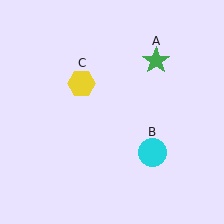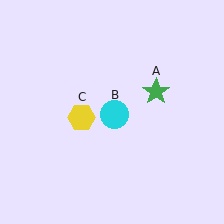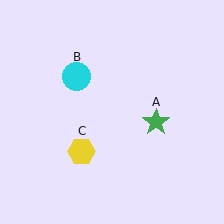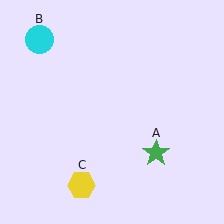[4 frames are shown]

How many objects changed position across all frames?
3 objects changed position: green star (object A), cyan circle (object B), yellow hexagon (object C).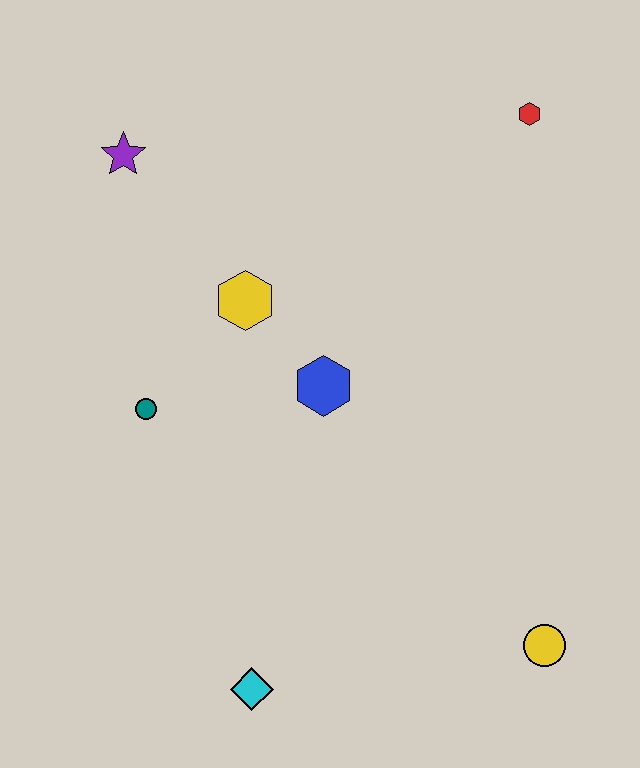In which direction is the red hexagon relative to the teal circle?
The red hexagon is to the right of the teal circle.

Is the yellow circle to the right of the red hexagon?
Yes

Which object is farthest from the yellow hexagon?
The yellow circle is farthest from the yellow hexagon.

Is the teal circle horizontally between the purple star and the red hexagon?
Yes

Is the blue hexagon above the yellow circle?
Yes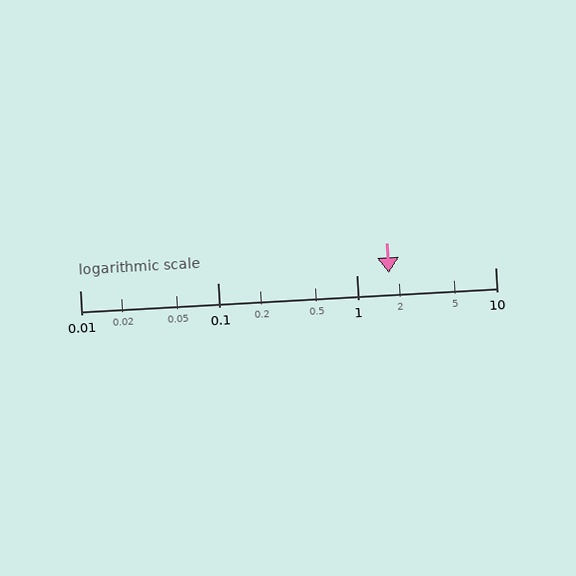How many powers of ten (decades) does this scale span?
The scale spans 3 decades, from 0.01 to 10.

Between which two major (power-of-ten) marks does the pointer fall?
The pointer is between 1 and 10.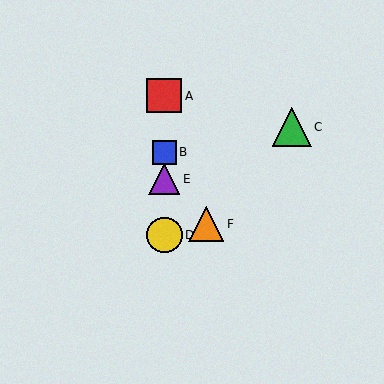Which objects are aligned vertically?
Objects A, B, D, E are aligned vertically.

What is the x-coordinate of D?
Object D is at x≈164.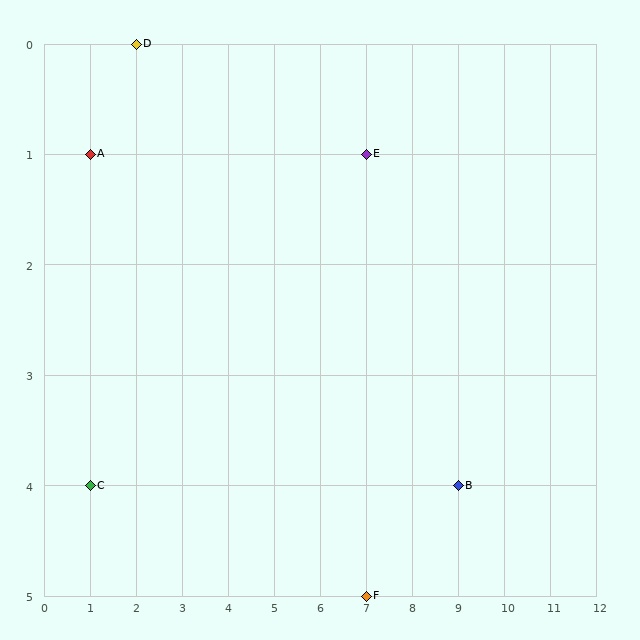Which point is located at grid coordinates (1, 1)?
Point A is at (1, 1).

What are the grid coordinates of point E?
Point E is at grid coordinates (7, 1).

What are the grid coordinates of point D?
Point D is at grid coordinates (2, 0).